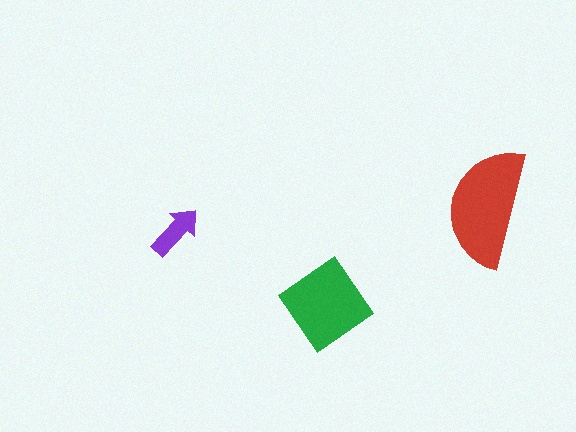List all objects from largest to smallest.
The red semicircle, the green diamond, the purple arrow.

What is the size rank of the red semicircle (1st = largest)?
1st.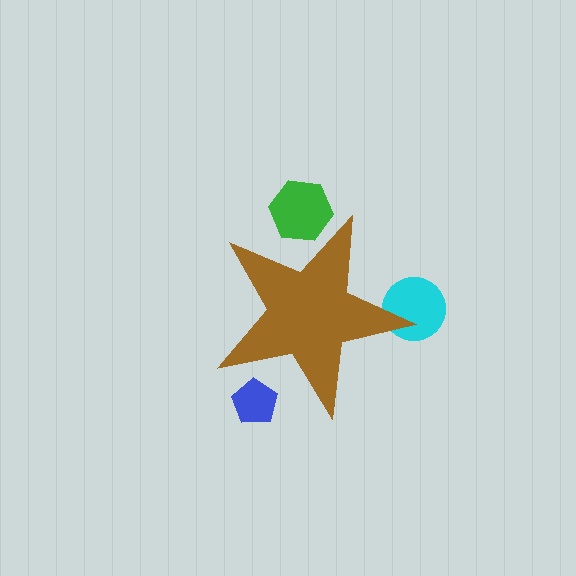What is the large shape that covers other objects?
A brown star.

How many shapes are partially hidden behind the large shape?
3 shapes are partially hidden.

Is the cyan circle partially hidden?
Yes, the cyan circle is partially hidden behind the brown star.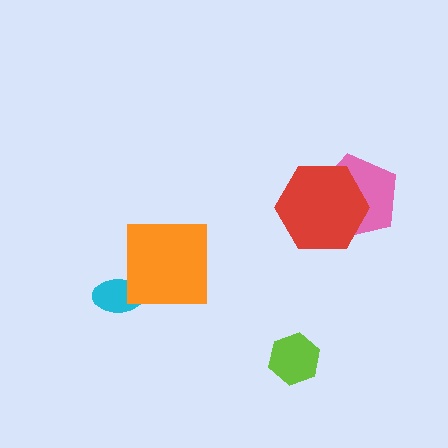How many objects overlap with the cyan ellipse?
0 objects overlap with the cyan ellipse.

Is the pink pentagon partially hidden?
Yes, it is partially covered by another shape.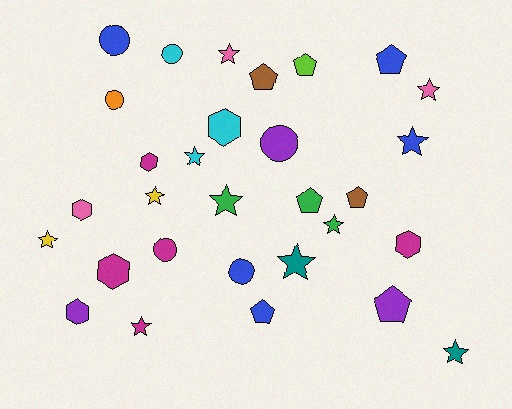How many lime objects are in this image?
There is 1 lime object.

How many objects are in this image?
There are 30 objects.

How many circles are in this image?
There are 6 circles.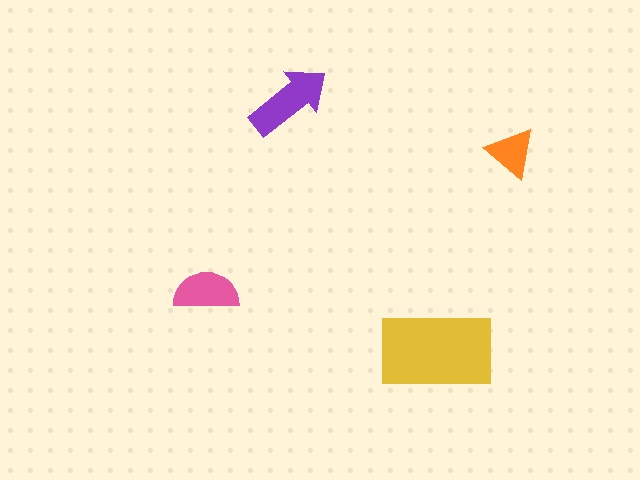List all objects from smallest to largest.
The orange triangle, the pink semicircle, the purple arrow, the yellow rectangle.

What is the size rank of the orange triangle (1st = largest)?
4th.